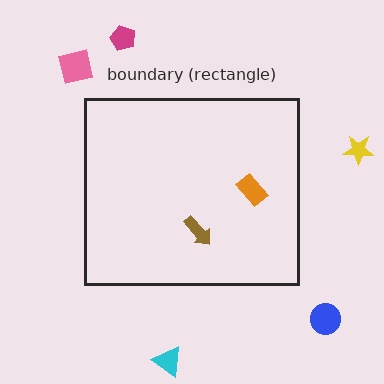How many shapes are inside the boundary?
2 inside, 5 outside.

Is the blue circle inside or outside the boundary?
Outside.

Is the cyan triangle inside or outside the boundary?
Outside.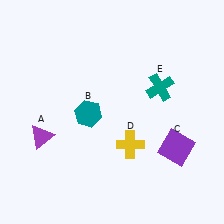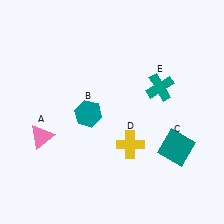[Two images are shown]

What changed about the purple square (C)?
In Image 1, C is purple. In Image 2, it changed to teal.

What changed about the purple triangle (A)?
In Image 1, A is purple. In Image 2, it changed to pink.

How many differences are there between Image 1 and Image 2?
There are 2 differences between the two images.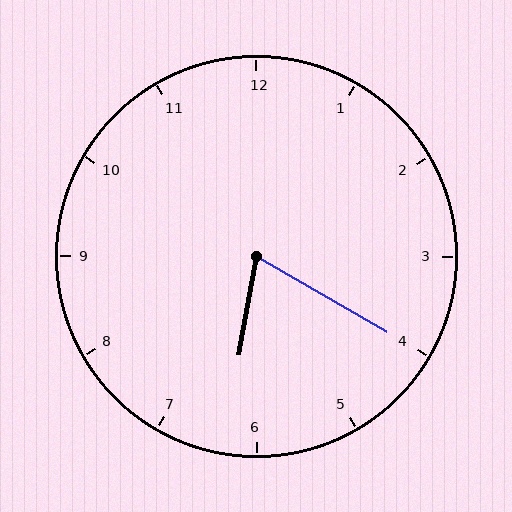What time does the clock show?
6:20.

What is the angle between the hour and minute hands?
Approximately 70 degrees.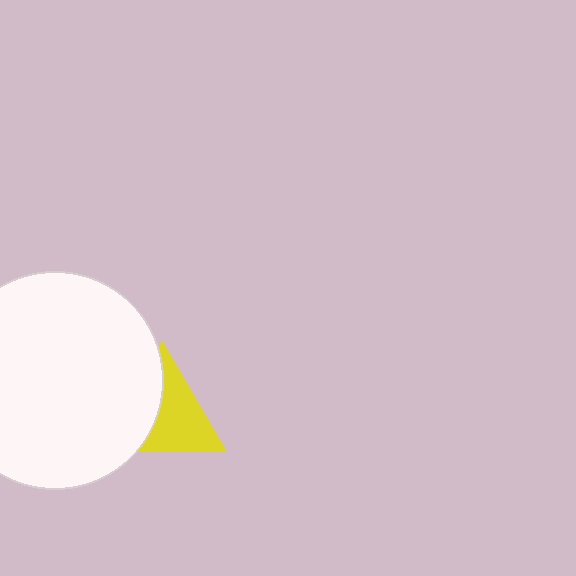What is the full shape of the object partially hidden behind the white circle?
The partially hidden object is a yellow triangle.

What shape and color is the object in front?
The object in front is a white circle.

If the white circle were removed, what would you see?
You would see the complete yellow triangle.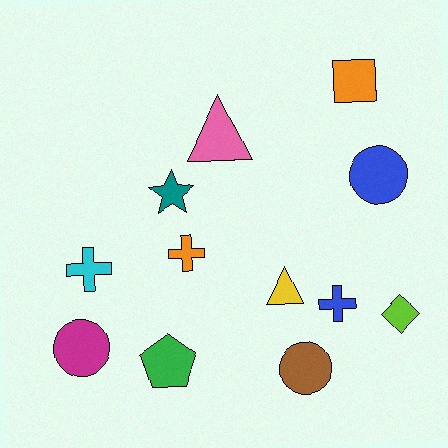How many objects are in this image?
There are 12 objects.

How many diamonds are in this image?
There is 1 diamond.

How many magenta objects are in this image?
There is 1 magenta object.